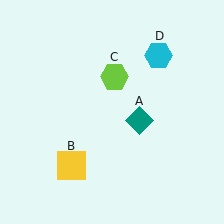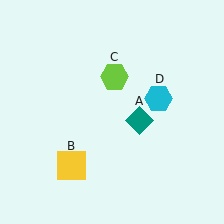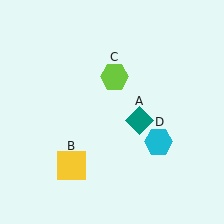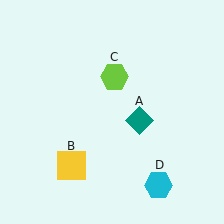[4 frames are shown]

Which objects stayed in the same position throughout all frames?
Teal diamond (object A) and yellow square (object B) and lime hexagon (object C) remained stationary.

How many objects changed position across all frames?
1 object changed position: cyan hexagon (object D).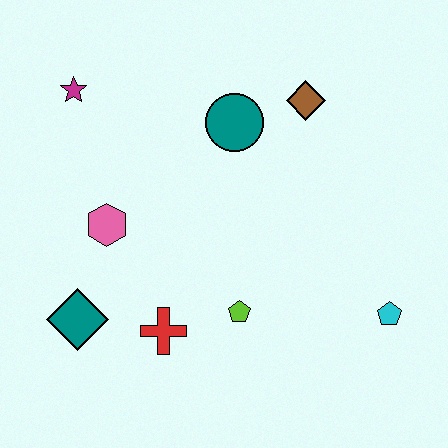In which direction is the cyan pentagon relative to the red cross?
The cyan pentagon is to the right of the red cross.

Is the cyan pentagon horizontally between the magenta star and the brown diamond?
No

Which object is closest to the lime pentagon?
The red cross is closest to the lime pentagon.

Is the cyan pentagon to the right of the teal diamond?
Yes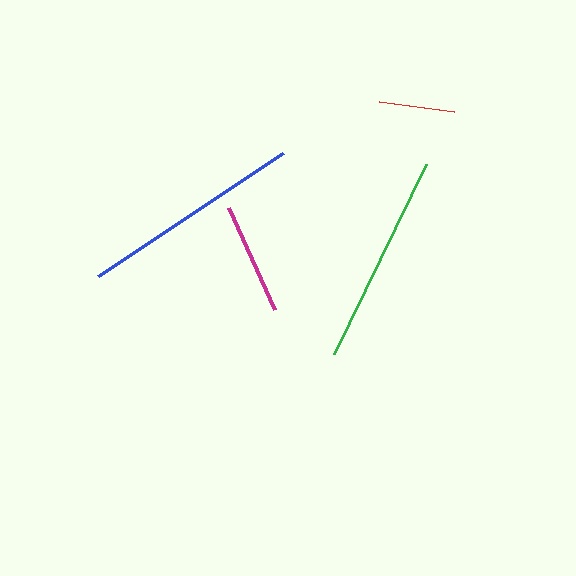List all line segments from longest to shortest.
From longest to shortest: blue, green, magenta, red.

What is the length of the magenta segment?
The magenta segment is approximately 112 pixels long.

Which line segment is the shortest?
The red line is the shortest at approximately 75 pixels.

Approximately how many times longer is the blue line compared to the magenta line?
The blue line is approximately 2.0 times the length of the magenta line.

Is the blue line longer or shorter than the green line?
The blue line is longer than the green line.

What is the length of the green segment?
The green segment is approximately 211 pixels long.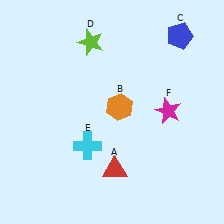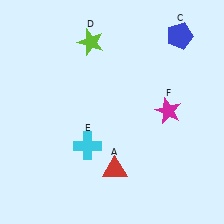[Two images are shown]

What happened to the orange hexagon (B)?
The orange hexagon (B) was removed in Image 2. It was in the top-right area of Image 1.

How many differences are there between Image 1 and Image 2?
There is 1 difference between the two images.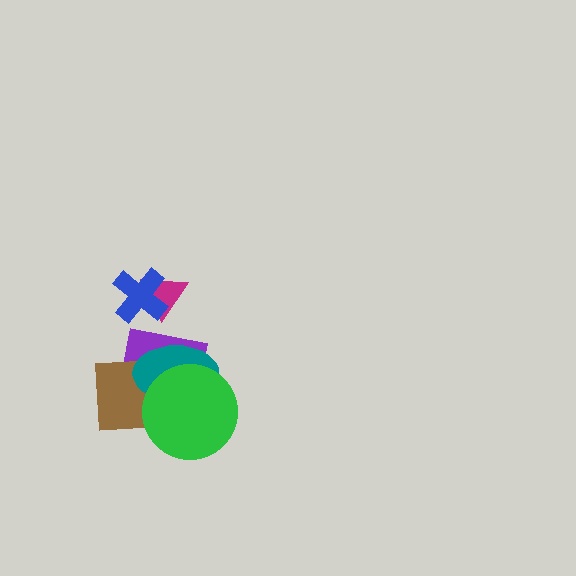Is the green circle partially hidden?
No, no other shape covers it.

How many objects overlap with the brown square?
3 objects overlap with the brown square.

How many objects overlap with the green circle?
3 objects overlap with the green circle.